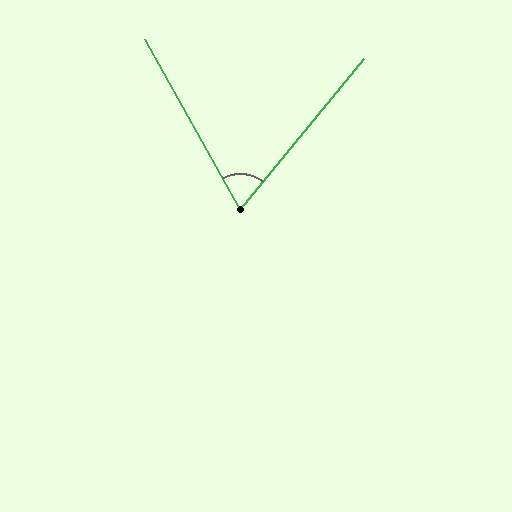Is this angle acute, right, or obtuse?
It is acute.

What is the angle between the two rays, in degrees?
Approximately 68 degrees.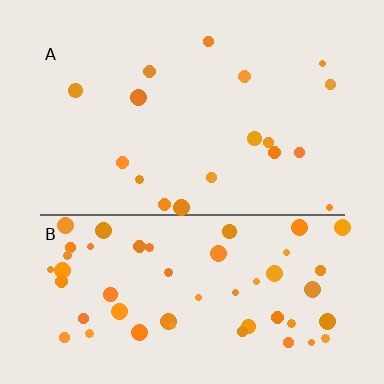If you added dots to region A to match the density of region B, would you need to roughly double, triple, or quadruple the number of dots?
Approximately triple.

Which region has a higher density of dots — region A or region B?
B (the bottom).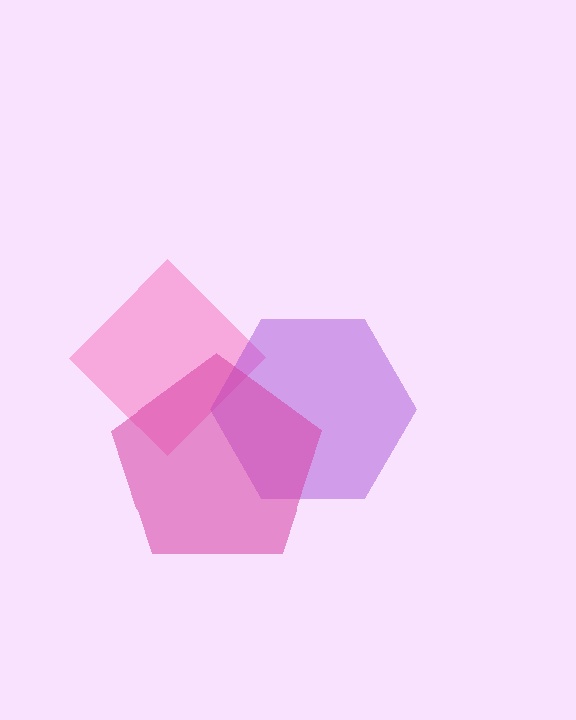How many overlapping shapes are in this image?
There are 3 overlapping shapes in the image.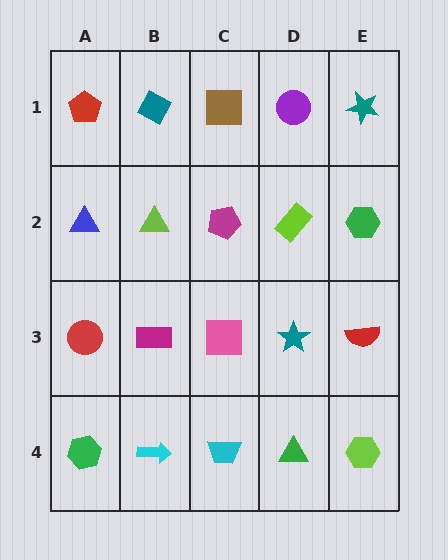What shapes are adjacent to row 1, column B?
A lime triangle (row 2, column B), a red pentagon (row 1, column A), a brown square (row 1, column C).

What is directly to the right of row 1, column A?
A teal diamond.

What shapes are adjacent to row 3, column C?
A magenta pentagon (row 2, column C), a cyan trapezoid (row 4, column C), a magenta rectangle (row 3, column B), a teal star (row 3, column D).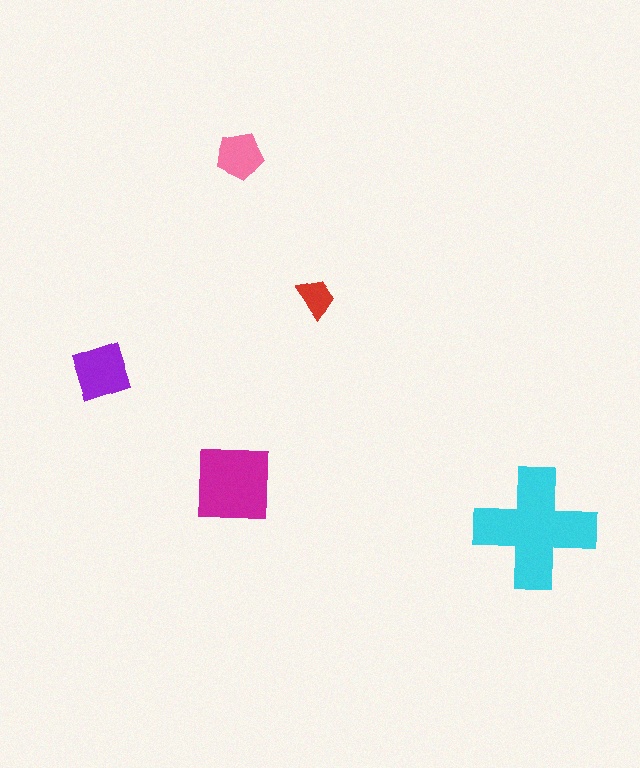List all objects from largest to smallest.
The cyan cross, the magenta square, the purple diamond, the pink pentagon, the red trapezoid.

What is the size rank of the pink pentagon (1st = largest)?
4th.